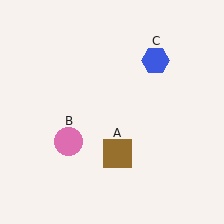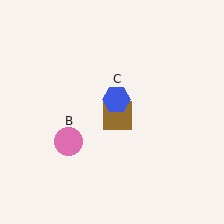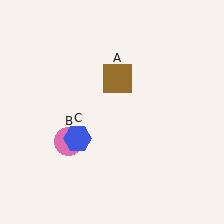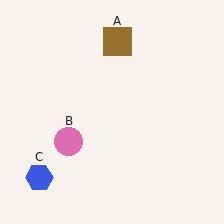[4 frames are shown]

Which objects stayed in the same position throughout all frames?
Pink circle (object B) remained stationary.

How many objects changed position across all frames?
2 objects changed position: brown square (object A), blue hexagon (object C).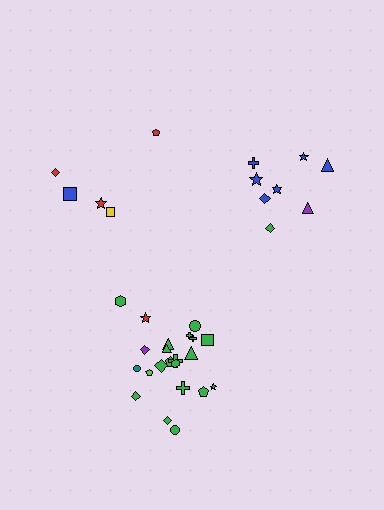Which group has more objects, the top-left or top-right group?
The top-right group.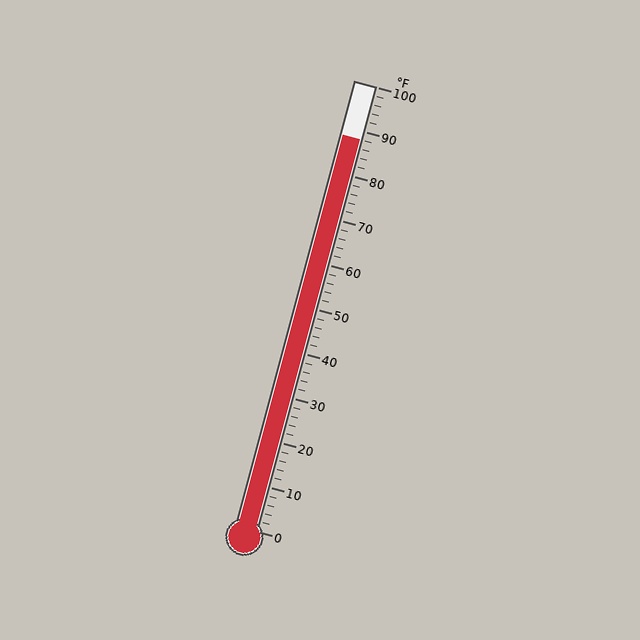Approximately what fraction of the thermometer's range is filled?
The thermometer is filled to approximately 90% of its range.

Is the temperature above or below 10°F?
The temperature is above 10°F.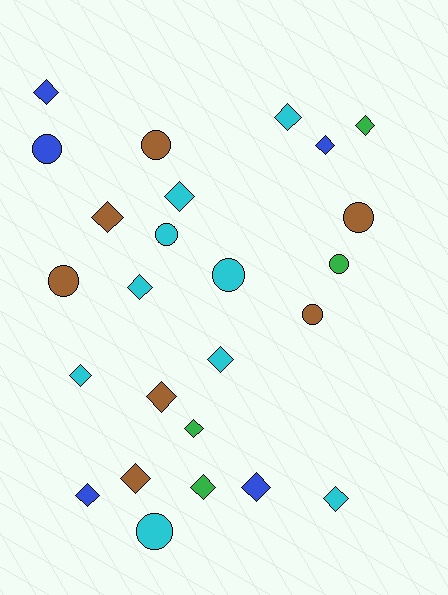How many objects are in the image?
There are 25 objects.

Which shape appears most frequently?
Diamond, with 16 objects.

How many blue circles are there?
There is 1 blue circle.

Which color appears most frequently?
Cyan, with 9 objects.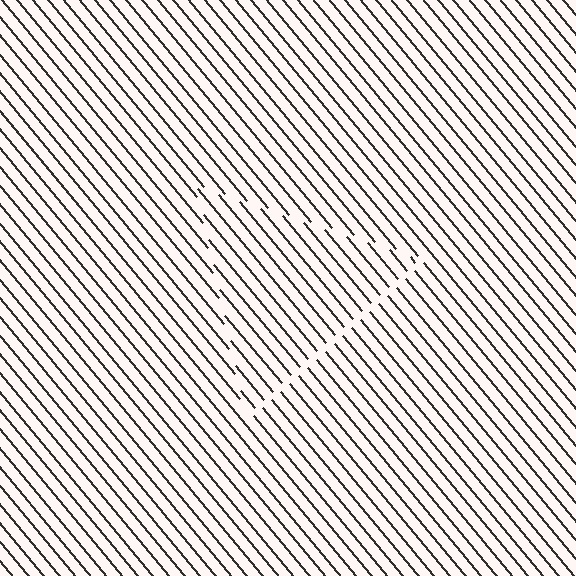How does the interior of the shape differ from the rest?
The interior of the shape contains the same grating, shifted by half a period — the contour is defined by the phase discontinuity where line-ends from the inner and outer gratings abut.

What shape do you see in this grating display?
An illusory triangle. The interior of the shape contains the same grating, shifted by half a period — the contour is defined by the phase discontinuity where line-ends from the inner and outer gratings abut.